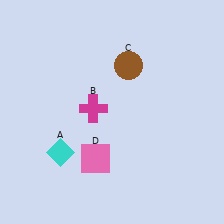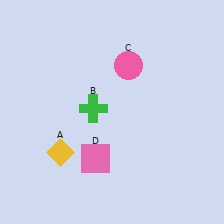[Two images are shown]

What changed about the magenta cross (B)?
In Image 1, B is magenta. In Image 2, it changed to green.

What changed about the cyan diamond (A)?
In Image 1, A is cyan. In Image 2, it changed to yellow.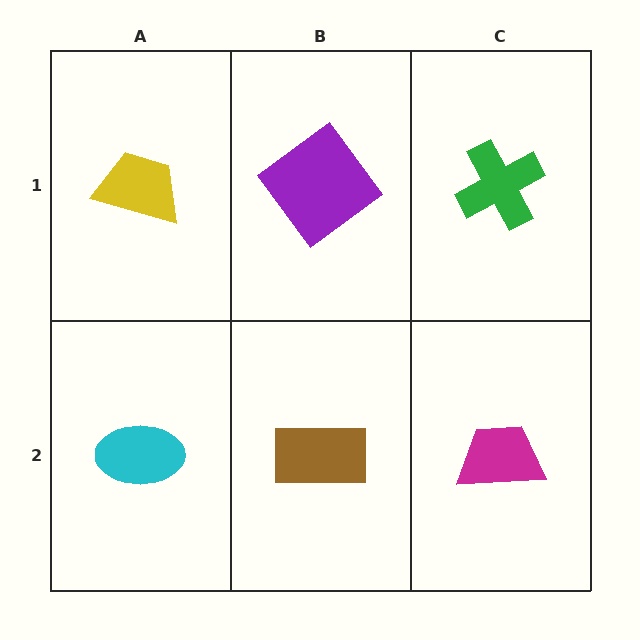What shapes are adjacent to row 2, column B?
A purple diamond (row 1, column B), a cyan ellipse (row 2, column A), a magenta trapezoid (row 2, column C).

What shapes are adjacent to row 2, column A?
A yellow trapezoid (row 1, column A), a brown rectangle (row 2, column B).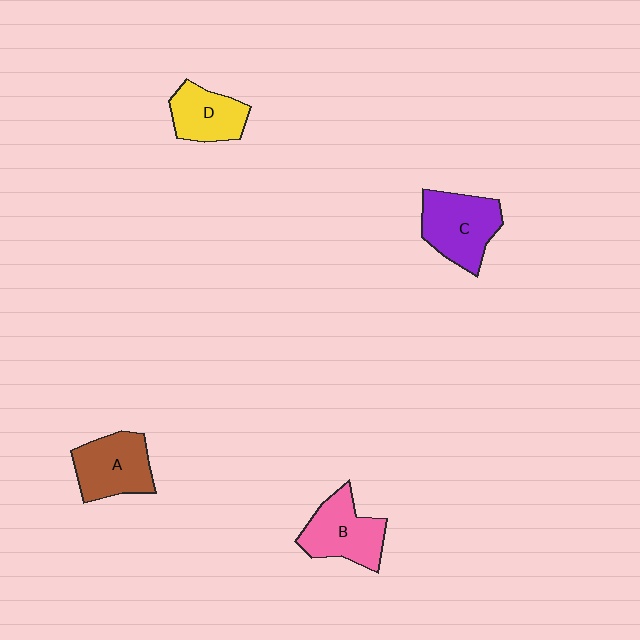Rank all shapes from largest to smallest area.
From largest to smallest: C (purple), A (brown), B (pink), D (yellow).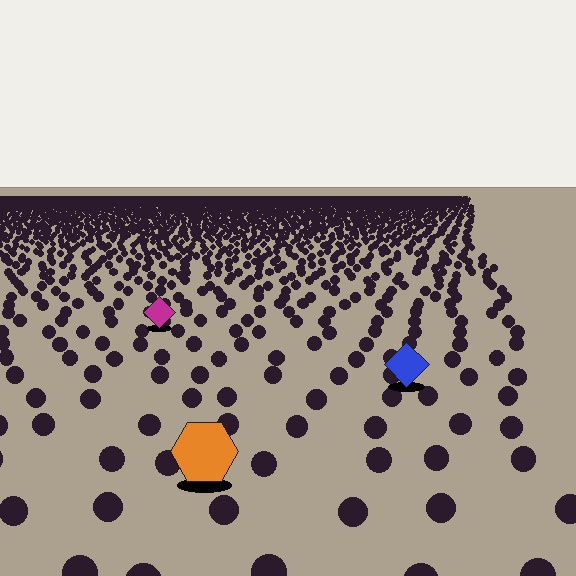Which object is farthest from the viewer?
The magenta diamond is farthest from the viewer. It appears smaller and the ground texture around it is denser.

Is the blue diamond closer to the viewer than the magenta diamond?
Yes. The blue diamond is closer — you can tell from the texture gradient: the ground texture is coarser near it.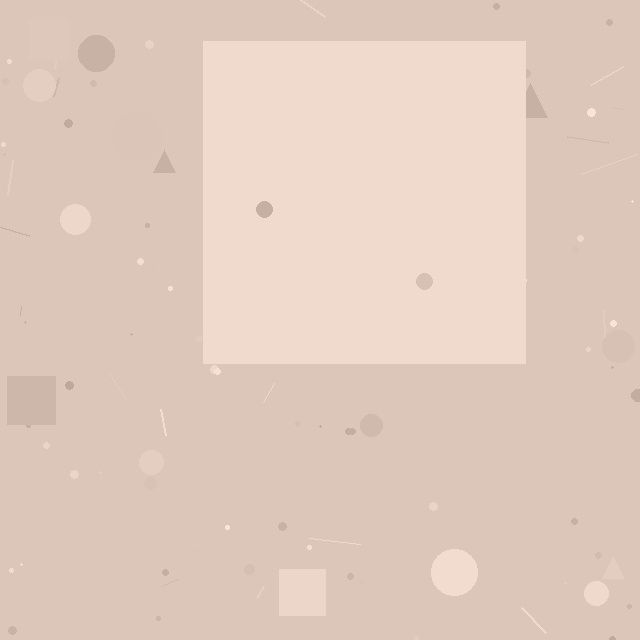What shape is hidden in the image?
A square is hidden in the image.